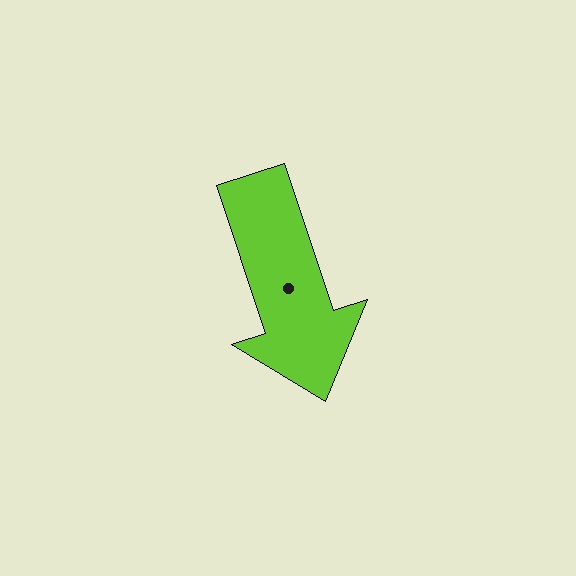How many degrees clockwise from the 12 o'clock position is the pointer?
Approximately 162 degrees.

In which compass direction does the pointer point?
South.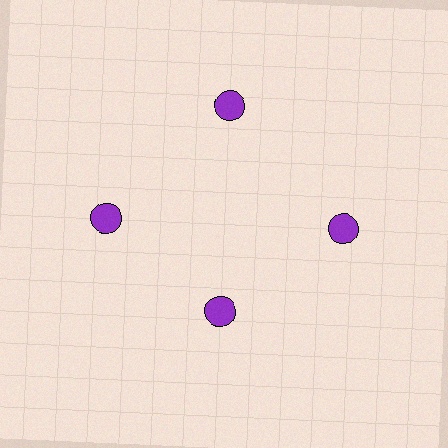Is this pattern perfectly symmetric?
No. The 4 purple circles are arranged in a ring, but one element near the 6 o'clock position is pulled inward toward the center, breaking the 4-fold rotational symmetry.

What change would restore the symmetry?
The symmetry would be restored by moving it outward, back onto the ring so that all 4 circles sit at equal angles and equal distance from the center.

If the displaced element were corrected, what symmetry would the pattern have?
It would have 4-fold rotational symmetry — the pattern would map onto itself every 90 degrees.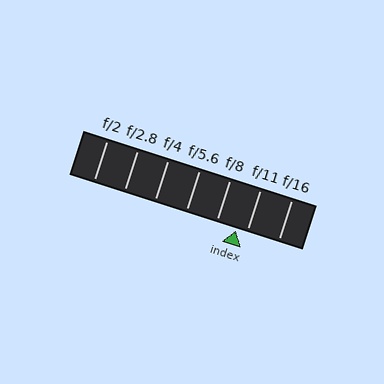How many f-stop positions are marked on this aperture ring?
There are 7 f-stop positions marked.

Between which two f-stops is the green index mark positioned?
The index mark is between f/8 and f/11.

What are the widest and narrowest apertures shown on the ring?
The widest aperture shown is f/2 and the narrowest is f/16.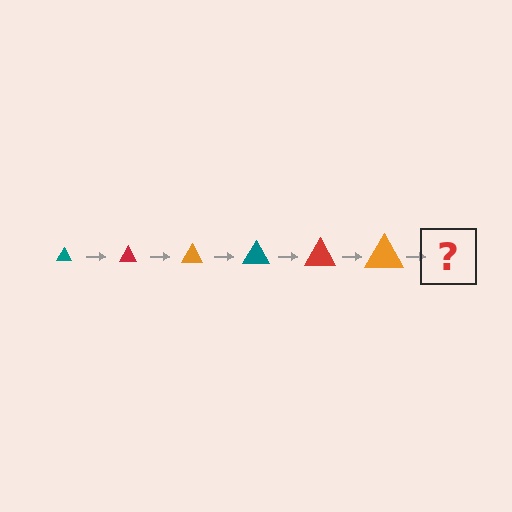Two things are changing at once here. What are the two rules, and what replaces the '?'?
The two rules are that the triangle grows larger each step and the color cycles through teal, red, and orange. The '?' should be a teal triangle, larger than the previous one.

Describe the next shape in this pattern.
It should be a teal triangle, larger than the previous one.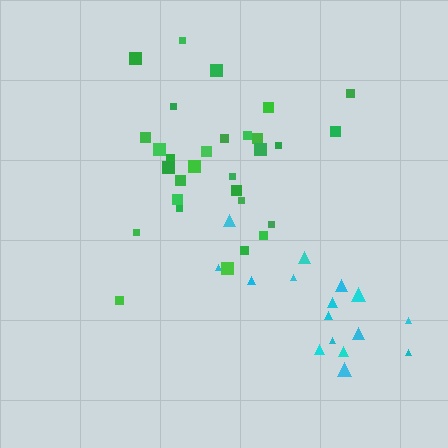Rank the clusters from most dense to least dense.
green, cyan.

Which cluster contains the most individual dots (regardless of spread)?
Green (30).